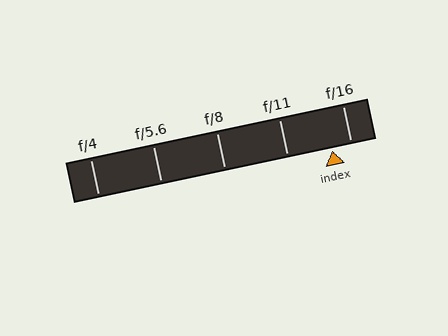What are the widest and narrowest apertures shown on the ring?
The widest aperture shown is f/4 and the narrowest is f/16.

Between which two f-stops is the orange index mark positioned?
The index mark is between f/11 and f/16.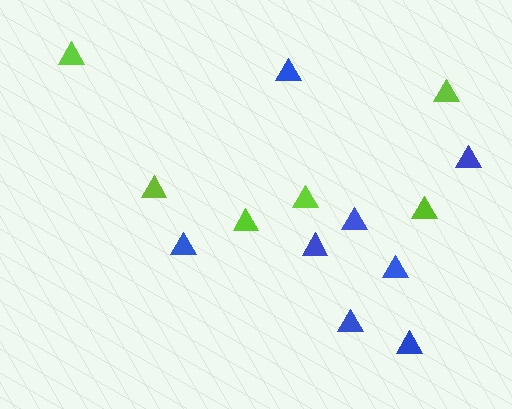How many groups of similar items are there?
There are 2 groups: one group of lime triangles (6) and one group of blue triangles (8).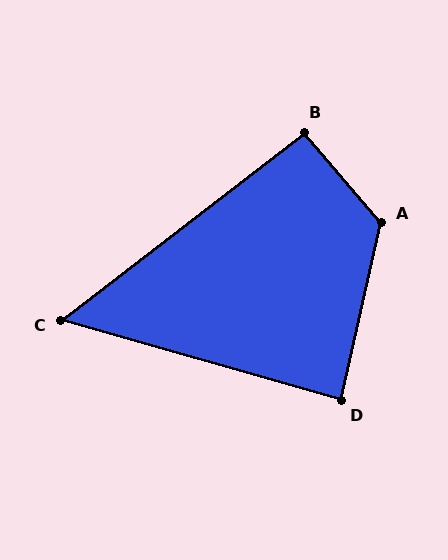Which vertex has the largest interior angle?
A, at approximately 126 degrees.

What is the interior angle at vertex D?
Approximately 87 degrees (approximately right).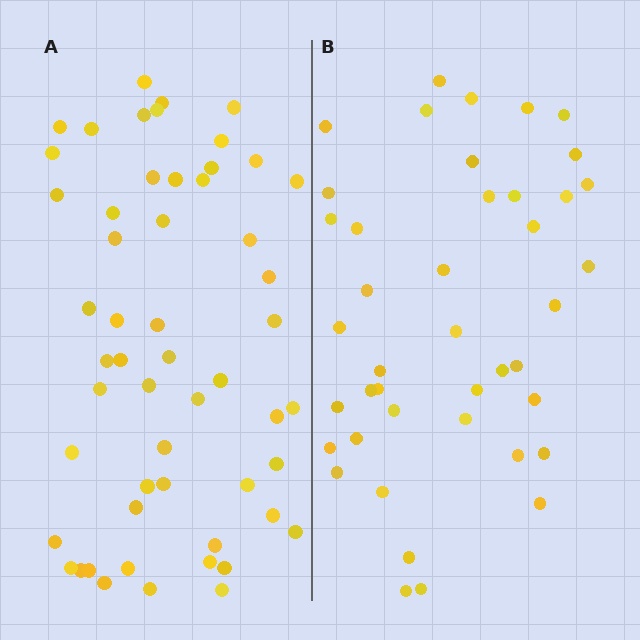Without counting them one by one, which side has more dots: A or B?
Region A (the left region) has more dots.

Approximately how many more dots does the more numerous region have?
Region A has roughly 12 or so more dots than region B.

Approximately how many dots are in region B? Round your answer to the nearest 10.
About 40 dots. (The exact count is 42, which rounds to 40.)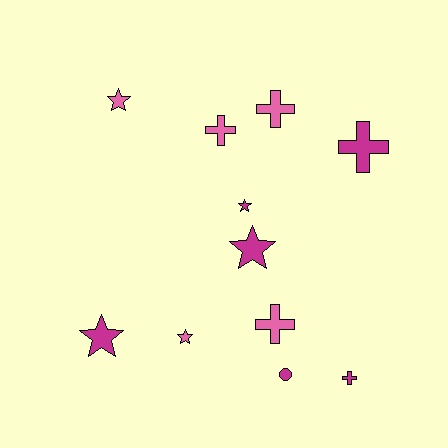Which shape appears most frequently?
Cross, with 5 objects.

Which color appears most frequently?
Magenta, with 6 objects.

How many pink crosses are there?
There are 3 pink crosses.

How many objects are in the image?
There are 11 objects.